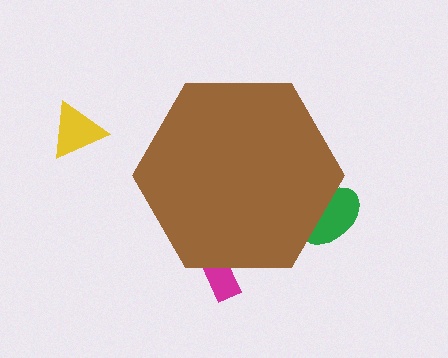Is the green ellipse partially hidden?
Yes, the green ellipse is partially hidden behind the brown hexagon.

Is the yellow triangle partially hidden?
No, the yellow triangle is fully visible.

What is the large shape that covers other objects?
A brown hexagon.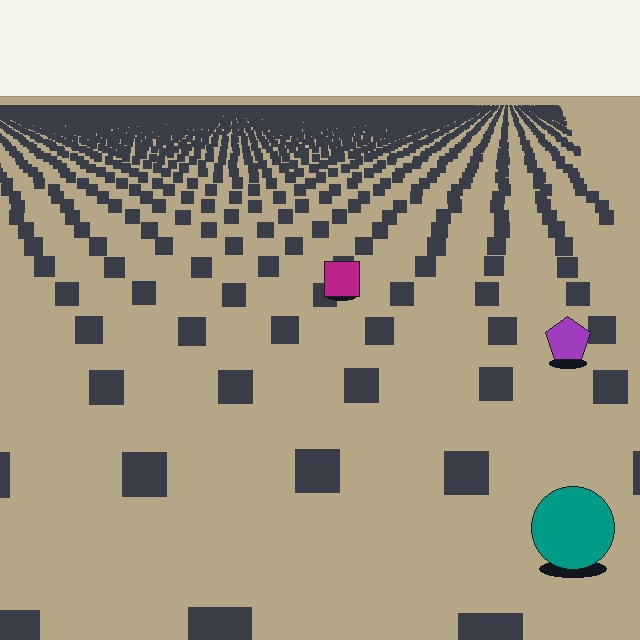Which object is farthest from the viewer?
The magenta square is farthest from the viewer. It appears smaller and the ground texture around it is denser.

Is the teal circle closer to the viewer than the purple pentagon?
Yes. The teal circle is closer — you can tell from the texture gradient: the ground texture is coarser near it.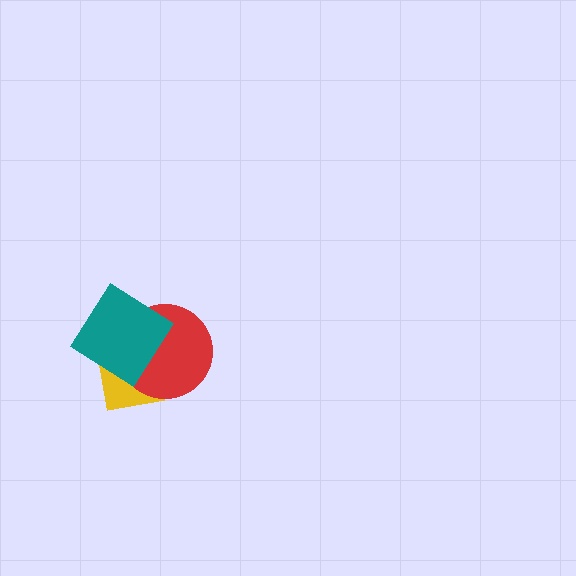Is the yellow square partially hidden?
Yes, it is partially covered by another shape.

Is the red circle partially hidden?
Yes, it is partially covered by another shape.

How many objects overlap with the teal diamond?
2 objects overlap with the teal diamond.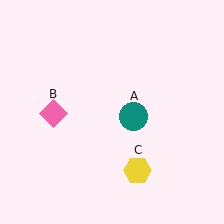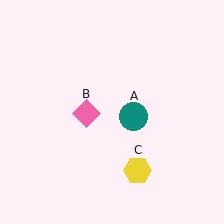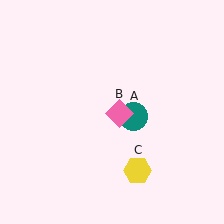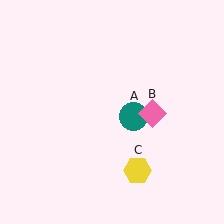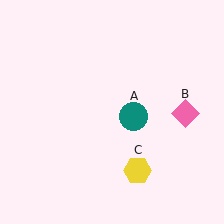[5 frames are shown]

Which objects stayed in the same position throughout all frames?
Teal circle (object A) and yellow hexagon (object C) remained stationary.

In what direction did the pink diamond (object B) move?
The pink diamond (object B) moved right.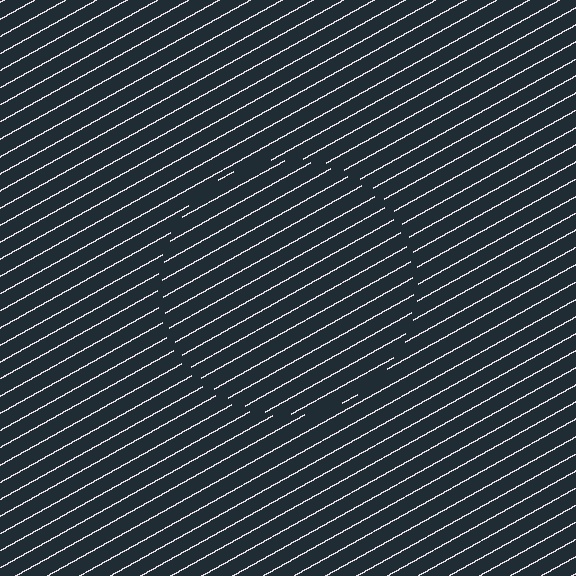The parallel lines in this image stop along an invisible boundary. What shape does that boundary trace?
An illusory circle. The interior of the shape contains the same grating, shifted by half a period — the contour is defined by the phase discontinuity where line-ends from the inner and outer gratings abut.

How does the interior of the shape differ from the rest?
The interior of the shape contains the same grating, shifted by half a period — the contour is defined by the phase discontinuity where line-ends from the inner and outer gratings abut.